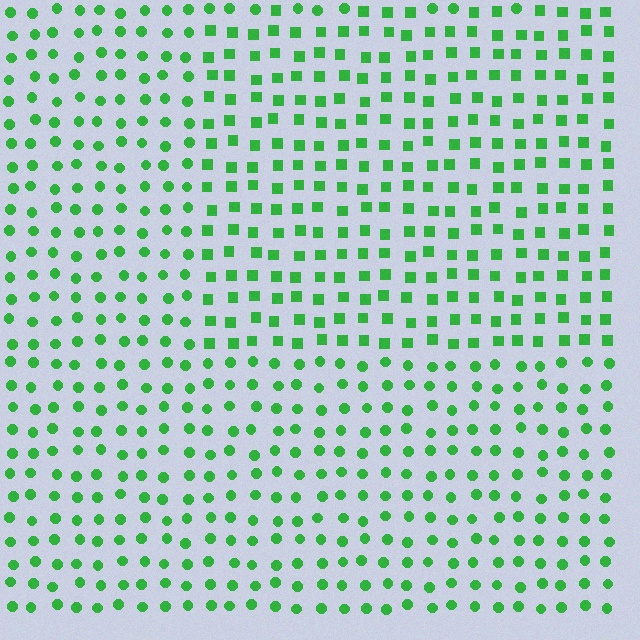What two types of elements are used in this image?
The image uses squares inside the rectangle region and circles outside it.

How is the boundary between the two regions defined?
The boundary is defined by a change in element shape: squares inside vs. circles outside. All elements share the same color and spacing.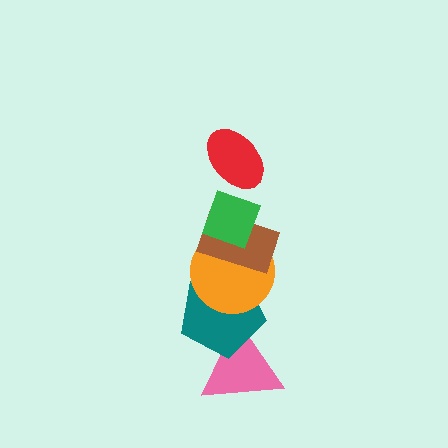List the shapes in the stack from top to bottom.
From top to bottom: the red ellipse, the green diamond, the brown rectangle, the orange circle, the teal pentagon, the pink triangle.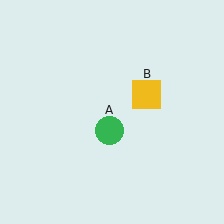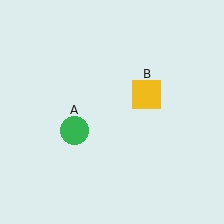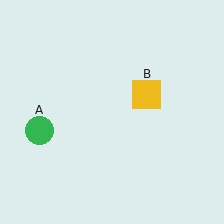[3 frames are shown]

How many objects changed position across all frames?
1 object changed position: green circle (object A).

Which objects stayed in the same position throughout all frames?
Yellow square (object B) remained stationary.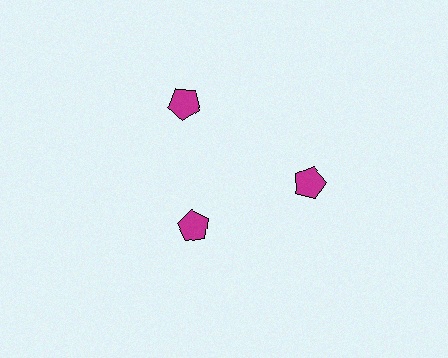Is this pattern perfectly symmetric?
No. The 3 magenta pentagons are arranged in a ring, but one element near the 7 o'clock position is pulled inward toward the center, breaking the 3-fold rotational symmetry.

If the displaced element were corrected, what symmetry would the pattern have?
It would have 3-fold rotational symmetry — the pattern would map onto itself every 120 degrees.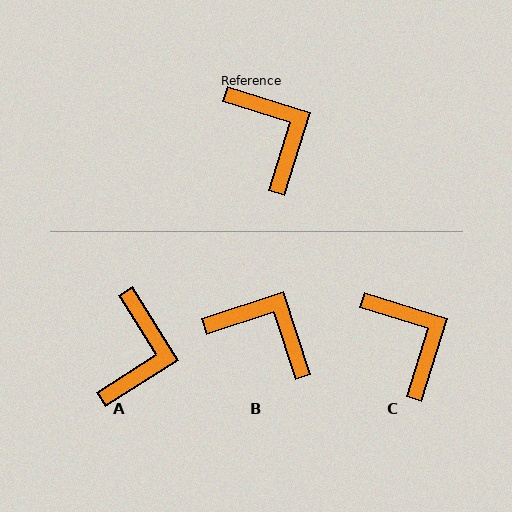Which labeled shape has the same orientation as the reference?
C.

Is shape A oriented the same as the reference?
No, it is off by about 40 degrees.